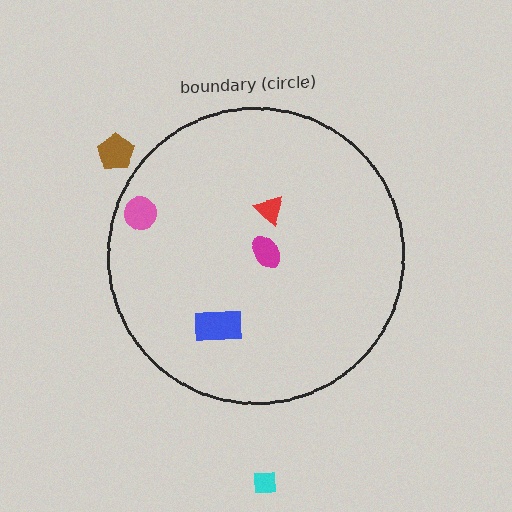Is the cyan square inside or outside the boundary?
Outside.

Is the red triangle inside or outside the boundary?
Inside.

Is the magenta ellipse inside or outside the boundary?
Inside.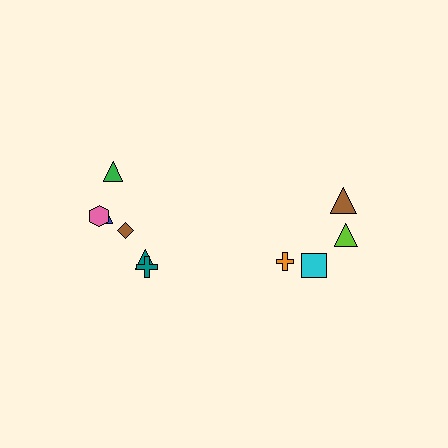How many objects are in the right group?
There are 4 objects.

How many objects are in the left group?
There are 6 objects.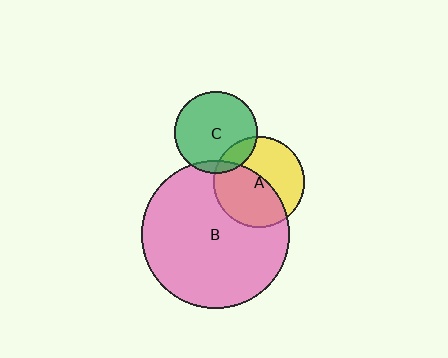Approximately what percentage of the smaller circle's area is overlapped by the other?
Approximately 50%.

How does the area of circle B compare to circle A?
Approximately 2.7 times.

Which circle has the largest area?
Circle B (pink).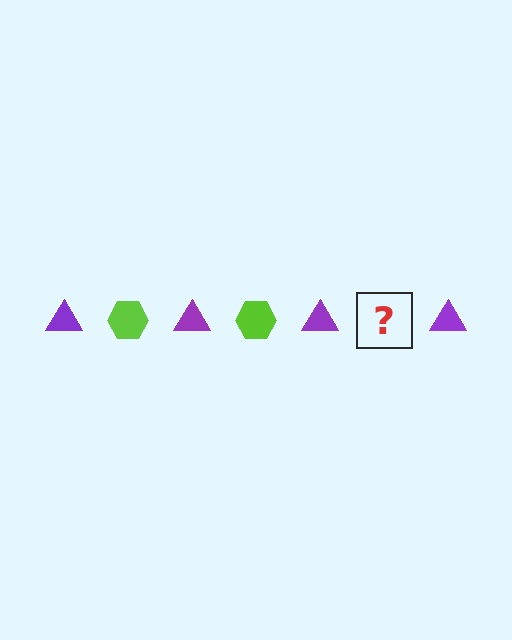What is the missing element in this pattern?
The missing element is a lime hexagon.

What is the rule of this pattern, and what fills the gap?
The rule is that the pattern alternates between purple triangle and lime hexagon. The gap should be filled with a lime hexagon.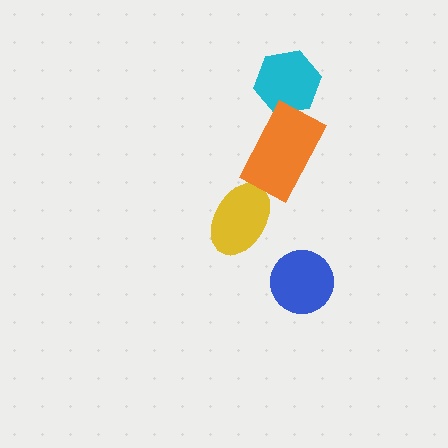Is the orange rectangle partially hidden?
No, no other shape covers it.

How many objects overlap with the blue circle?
0 objects overlap with the blue circle.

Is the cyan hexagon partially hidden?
Yes, it is partially covered by another shape.